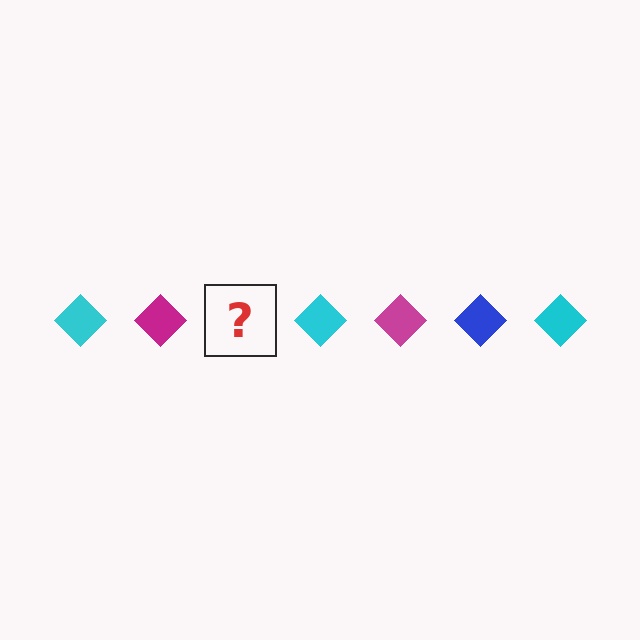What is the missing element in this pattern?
The missing element is a blue diamond.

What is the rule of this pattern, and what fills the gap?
The rule is that the pattern cycles through cyan, magenta, blue diamonds. The gap should be filled with a blue diamond.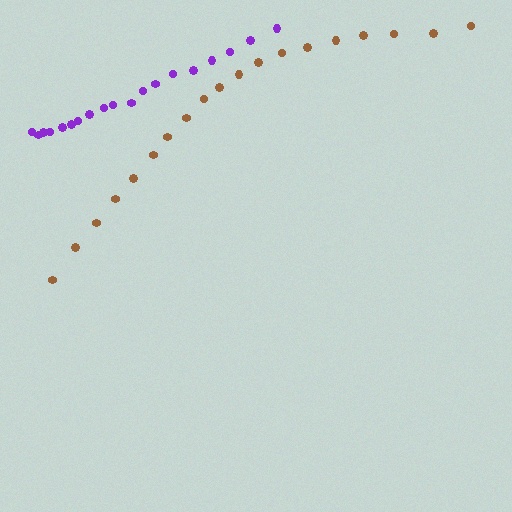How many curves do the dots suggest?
There are 2 distinct paths.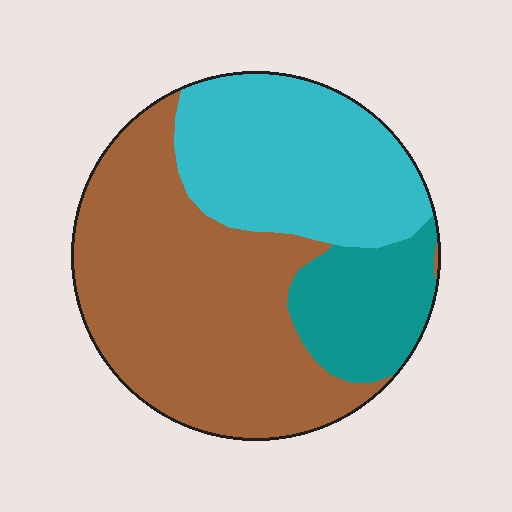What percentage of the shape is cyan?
Cyan takes up about one third (1/3) of the shape.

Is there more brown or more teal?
Brown.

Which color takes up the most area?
Brown, at roughly 50%.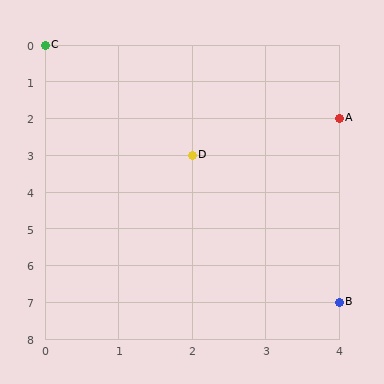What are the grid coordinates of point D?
Point D is at grid coordinates (2, 3).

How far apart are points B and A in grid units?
Points B and A are 5 rows apart.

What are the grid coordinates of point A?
Point A is at grid coordinates (4, 2).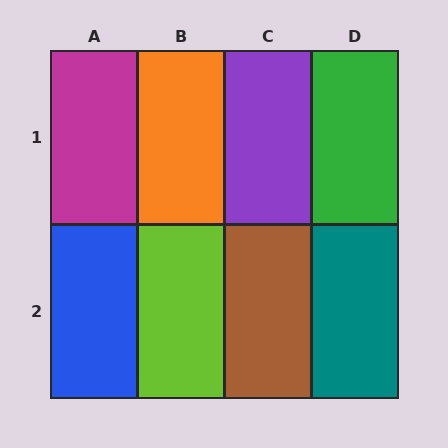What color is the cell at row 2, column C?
Brown.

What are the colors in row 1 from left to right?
Magenta, orange, purple, green.